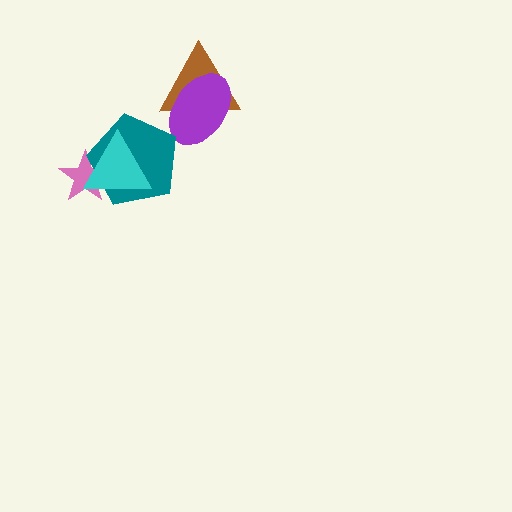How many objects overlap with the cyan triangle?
2 objects overlap with the cyan triangle.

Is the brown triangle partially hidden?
Yes, it is partially covered by another shape.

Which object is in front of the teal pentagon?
The cyan triangle is in front of the teal pentagon.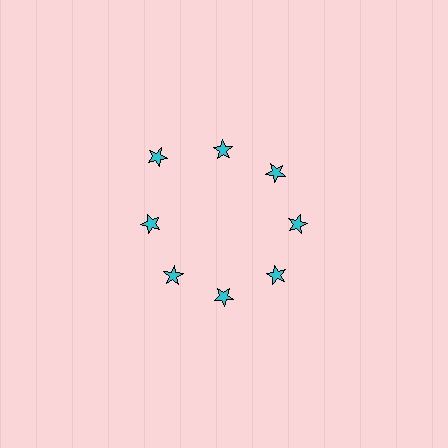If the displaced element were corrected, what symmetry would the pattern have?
It would have 8-fold rotational symmetry — the pattern would map onto itself every 45 degrees.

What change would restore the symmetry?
The symmetry would be restored by moving it inward, back onto the ring so that all 8 stars sit at equal angles and equal distance from the center.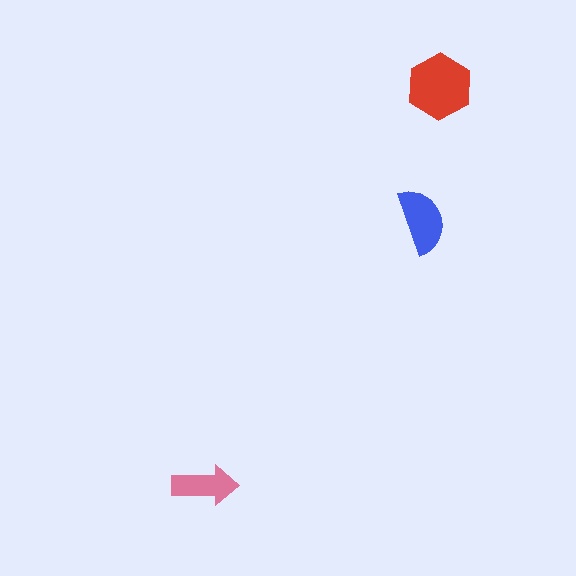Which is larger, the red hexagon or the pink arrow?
The red hexagon.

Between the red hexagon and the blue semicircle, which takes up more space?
The red hexagon.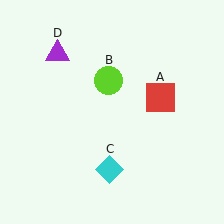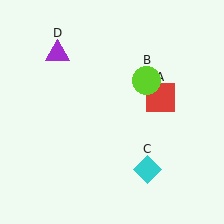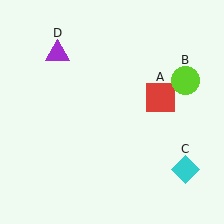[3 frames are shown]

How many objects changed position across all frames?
2 objects changed position: lime circle (object B), cyan diamond (object C).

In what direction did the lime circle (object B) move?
The lime circle (object B) moved right.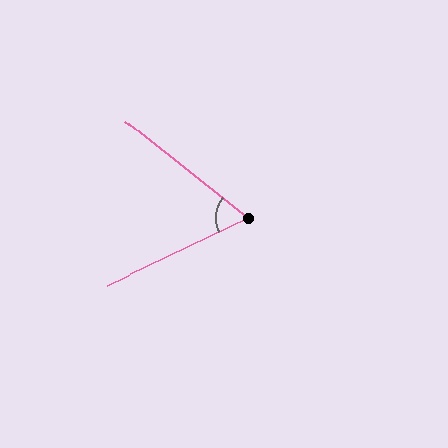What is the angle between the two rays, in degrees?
Approximately 64 degrees.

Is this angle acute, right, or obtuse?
It is acute.